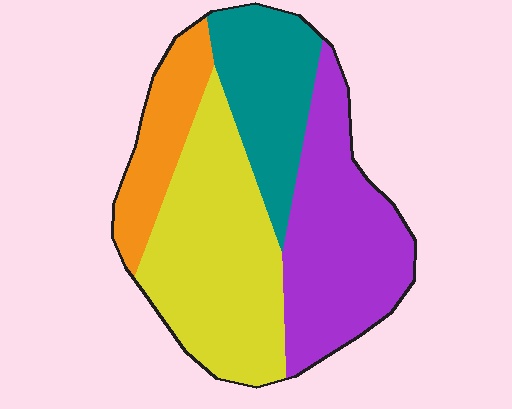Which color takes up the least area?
Orange, at roughly 15%.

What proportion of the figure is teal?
Teal covers 20% of the figure.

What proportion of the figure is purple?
Purple takes up about one third (1/3) of the figure.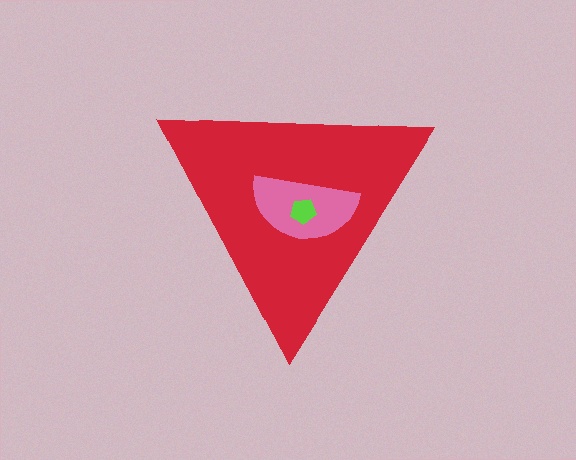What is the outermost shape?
The red triangle.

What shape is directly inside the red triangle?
The pink semicircle.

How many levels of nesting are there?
3.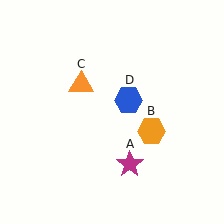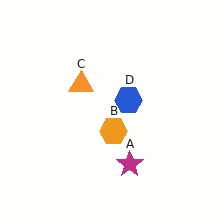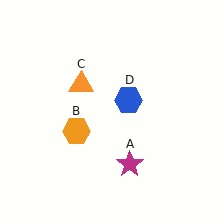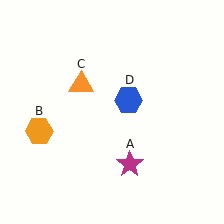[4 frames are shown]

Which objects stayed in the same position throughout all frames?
Magenta star (object A) and orange triangle (object C) and blue hexagon (object D) remained stationary.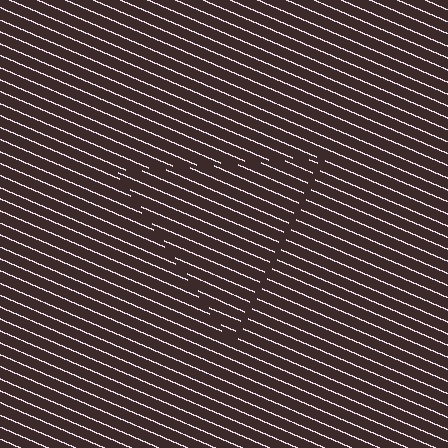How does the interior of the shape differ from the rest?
The interior of the shape contains the same grating, shifted by half a period — the contour is defined by the phase discontinuity where line-ends from the inner and outer gratings abut.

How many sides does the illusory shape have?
3 sides — the line-ends trace a triangle.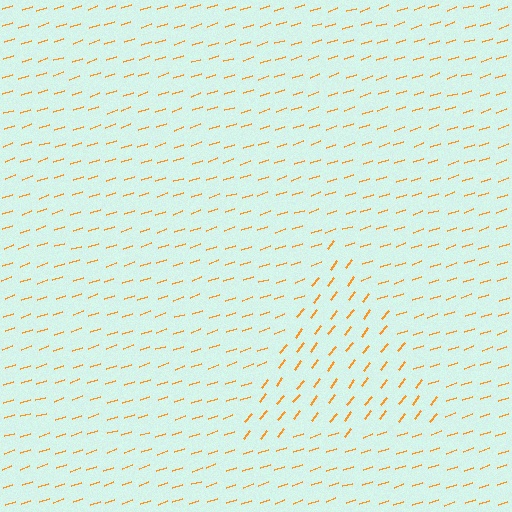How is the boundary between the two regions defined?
The boundary is defined purely by a change in line orientation (approximately 35 degrees difference). All lines are the same color and thickness.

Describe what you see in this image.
The image is filled with small orange line segments. A triangle region in the image has lines oriented differently from the surrounding lines, creating a visible texture boundary.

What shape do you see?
I see a triangle.